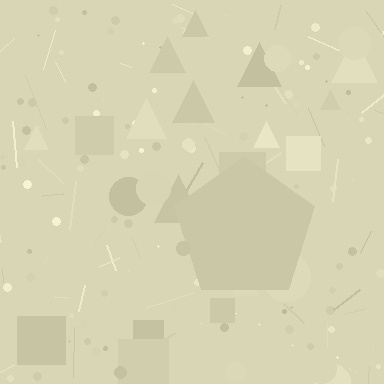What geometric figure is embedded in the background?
A pentagon is embedded in the background.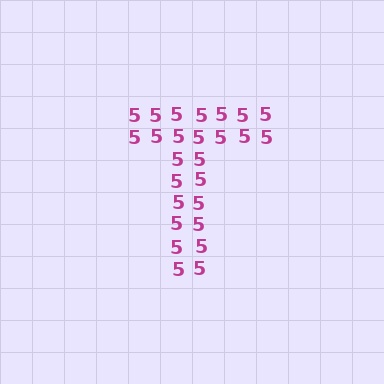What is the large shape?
The large shape is the letter T.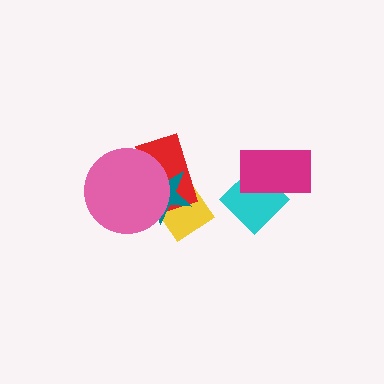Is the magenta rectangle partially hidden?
No, no other shape covers it.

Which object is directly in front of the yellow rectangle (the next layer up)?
The red rectangle is directly in front of the yellow rectangle.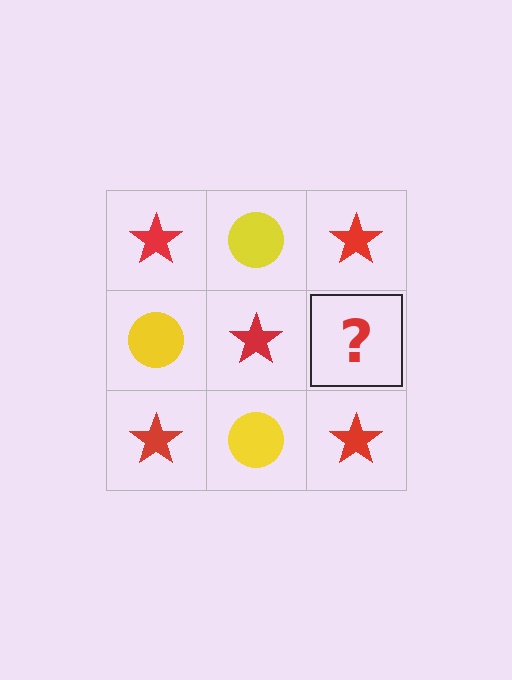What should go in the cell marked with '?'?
The missing cell should contain a yellow circle.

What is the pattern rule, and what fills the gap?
The rule is that it alternates red star and yellow circle in a checkerboard pattern. The gap should be filled with a yellow circle.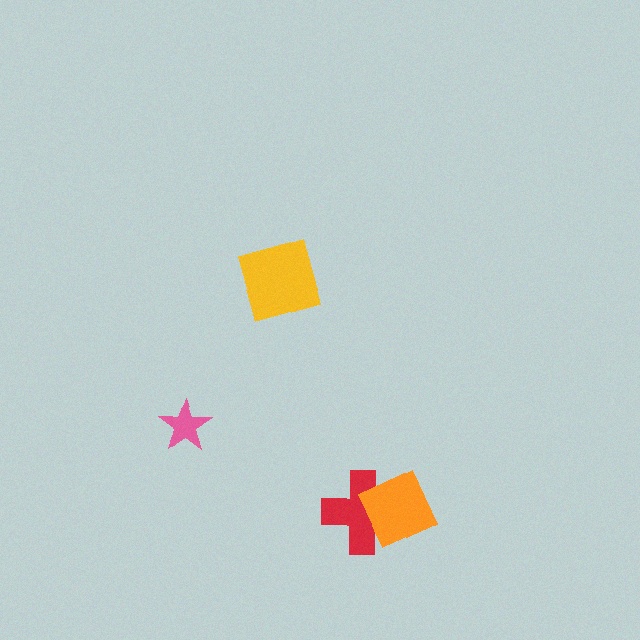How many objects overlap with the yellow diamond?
0 objects overlap with the yellow diamond.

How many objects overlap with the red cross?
1 object overlaps with the red cross.